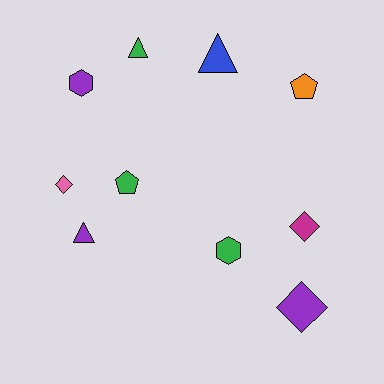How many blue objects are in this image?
There is 1 blue object.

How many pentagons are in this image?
There are 2 pentagons.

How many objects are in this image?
There are 10 objects.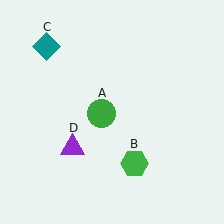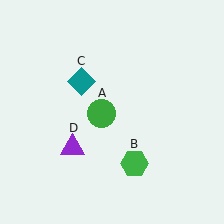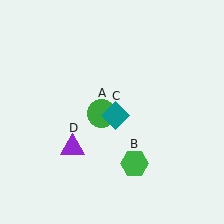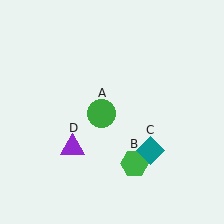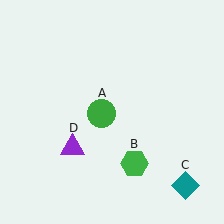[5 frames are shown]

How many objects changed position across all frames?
1 object changed position: teal diamond (object C).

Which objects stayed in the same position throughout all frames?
Green circle (object A) and green hexagon (object B) and purple triangle (object D) remained stationary.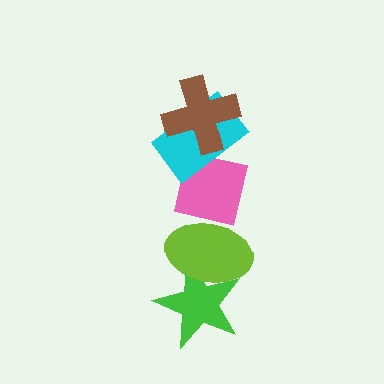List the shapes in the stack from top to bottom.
From top to bottom: the brown cross, the cyan rectangle, the pink square, the lime ellipse, the green star.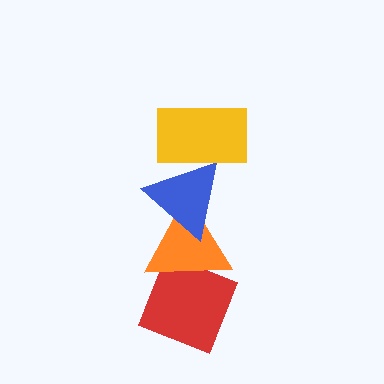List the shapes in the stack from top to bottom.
From top to bottom: the yellow rectangle, the blue triangle, the orange triangle, the red diamond.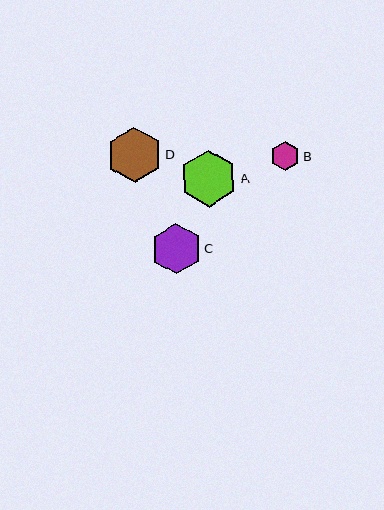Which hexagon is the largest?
Hexagon A is the largest with a size of approximately 57 pixels.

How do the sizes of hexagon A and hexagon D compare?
Hexagon A and hexagon D are approximately the same size.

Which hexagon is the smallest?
Hexagon B is the smallest with a size of approximately 29 pixels.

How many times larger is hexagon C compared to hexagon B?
Hexagon C is approximately 1.7 times the size of hexagon B.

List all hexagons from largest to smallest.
From largest to smallest: A, D, C, B.